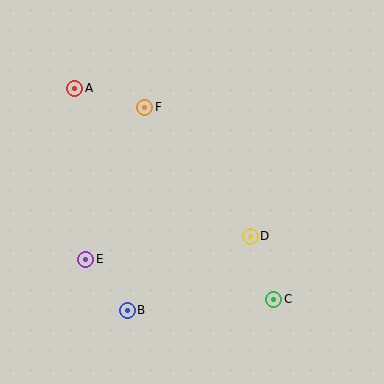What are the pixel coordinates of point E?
Point E is at (86, 259).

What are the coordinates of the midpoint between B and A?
The midpoint between B and A is at (101, 199).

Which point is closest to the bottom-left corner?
Point B is closest to the bottom-left corner.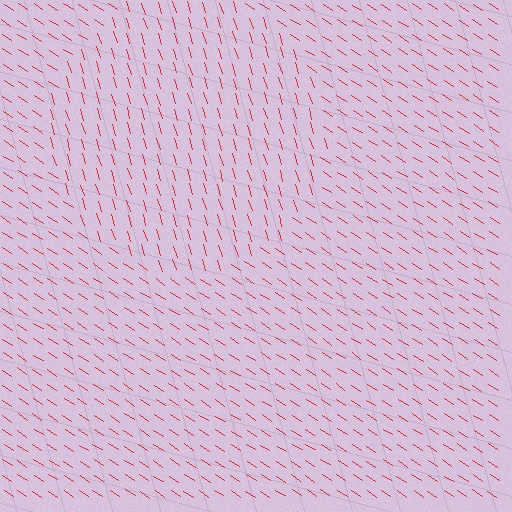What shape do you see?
I see a circle.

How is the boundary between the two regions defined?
The boundary is defined purely by a change in line orientation (approximately 39 degrees difference). All lines are the same color and thickness.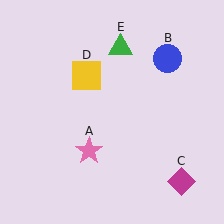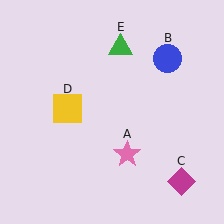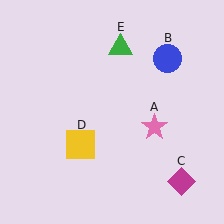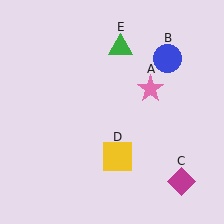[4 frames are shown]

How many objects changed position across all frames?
2 objects changed position: pink star (object A), yellow square (object D).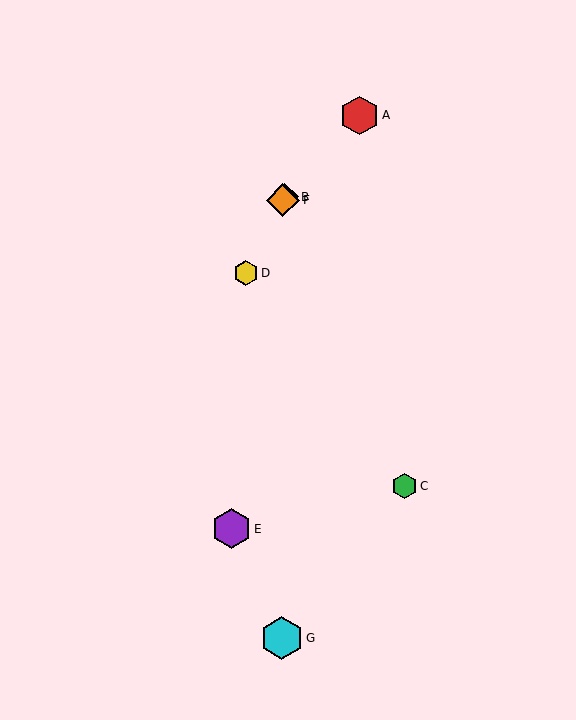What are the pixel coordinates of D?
Object D is at (246, 273).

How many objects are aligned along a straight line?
3 objects (B, D, F) are aligned along a straight line.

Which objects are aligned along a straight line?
Objects B, D, F are aligned along a straight line.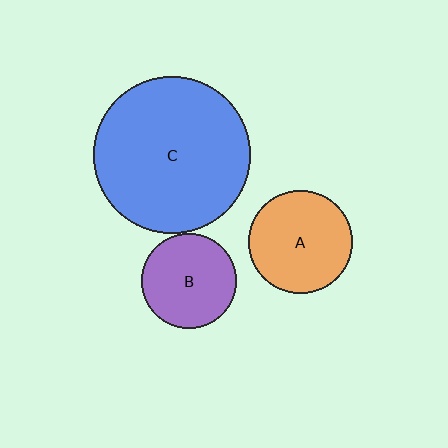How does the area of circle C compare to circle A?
Approximately 2.3 times.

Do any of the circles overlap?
No, none of the circles overlap.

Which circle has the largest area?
Circle C (blue).